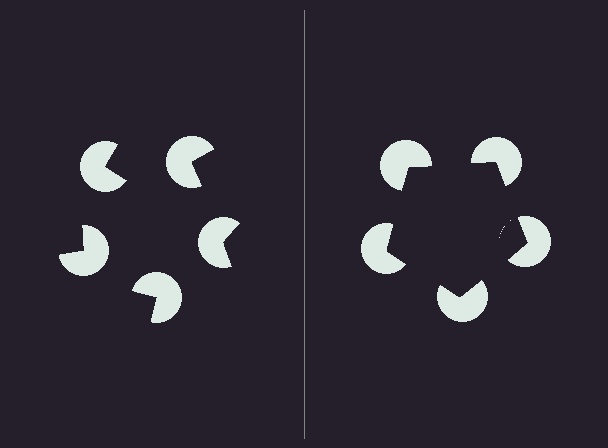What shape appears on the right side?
An illusory pentagon.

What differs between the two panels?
The pac-man discs are positioned identically on both sides; only the wedge orientations differ. On the right they align to a pentagon; on the left they are misaligned.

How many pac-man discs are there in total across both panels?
10 — 5 on each side.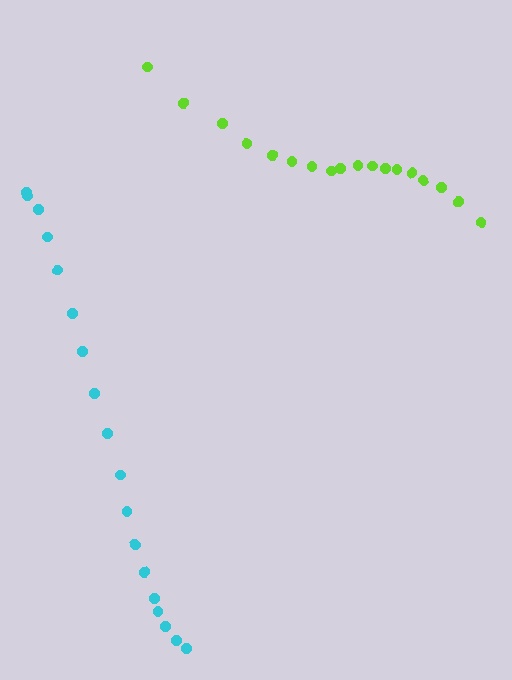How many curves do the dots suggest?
There are 2 distinct paths.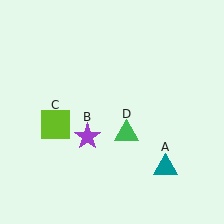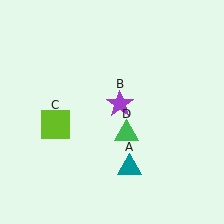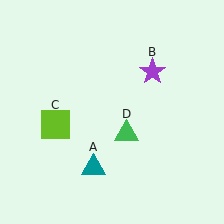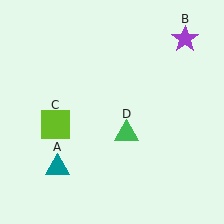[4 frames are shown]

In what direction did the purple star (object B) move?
The purple star (object B) moved up and to the right.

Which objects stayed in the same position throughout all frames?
Lime square (object C) and green triangle (object D) remained stationary.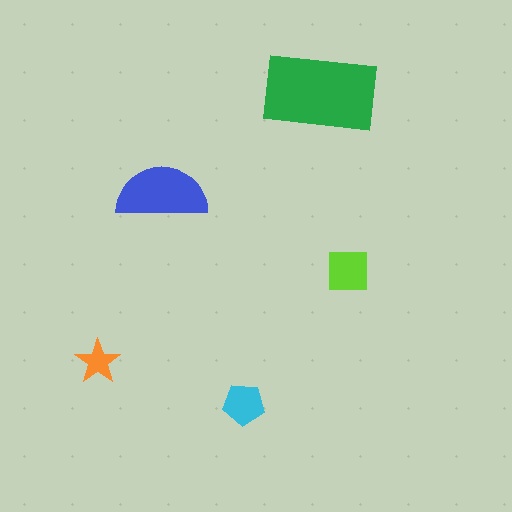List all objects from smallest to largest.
The orange star, the cyan pentagon, the lime square, the blue semicircle, the green rectangle.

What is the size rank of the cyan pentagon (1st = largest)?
4th.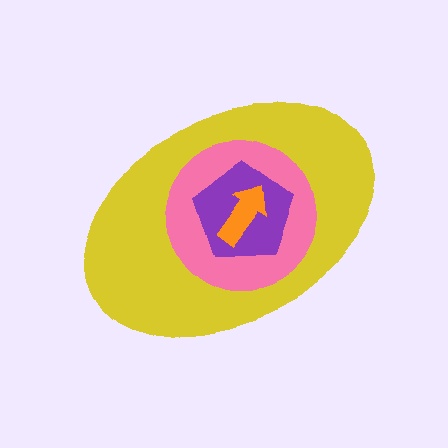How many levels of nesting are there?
4.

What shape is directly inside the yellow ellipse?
The pink circle.